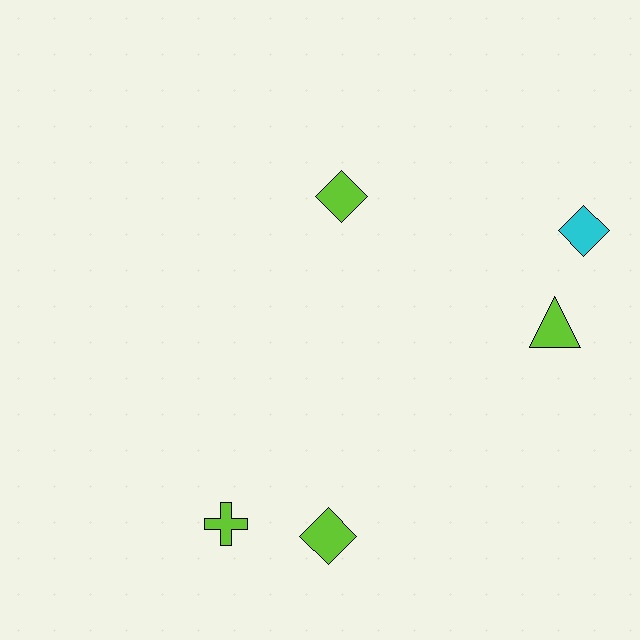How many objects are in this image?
There are 5 objects.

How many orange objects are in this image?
There are no orange objects.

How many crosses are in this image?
There is 1 cross.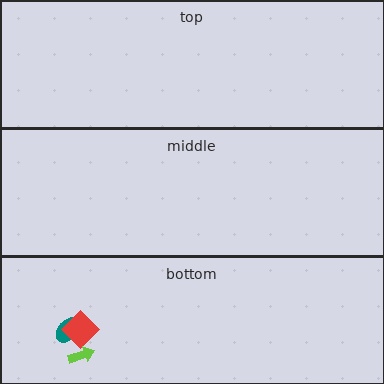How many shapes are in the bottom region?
3.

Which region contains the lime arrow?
The bottom region.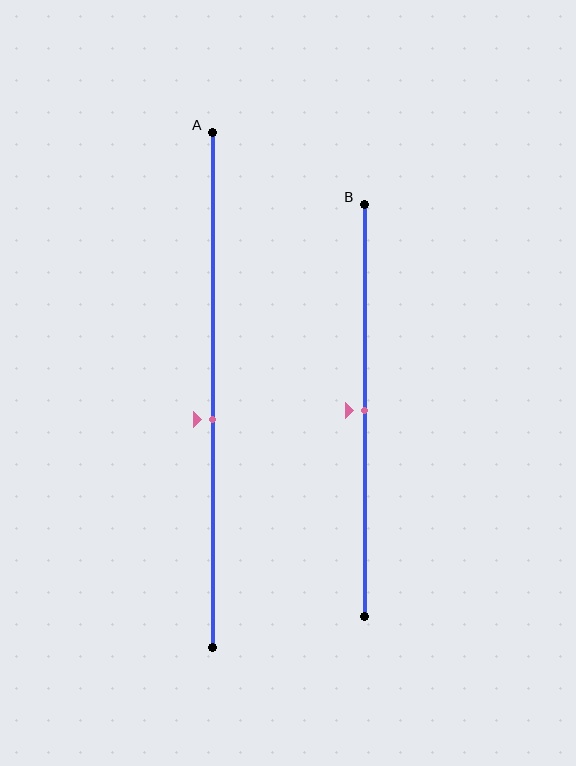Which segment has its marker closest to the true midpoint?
Segment B has its marker closest to the true midpoint.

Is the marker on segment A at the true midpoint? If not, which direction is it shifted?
No, the marker on segment A is shifted downward by about 6% of the segment length.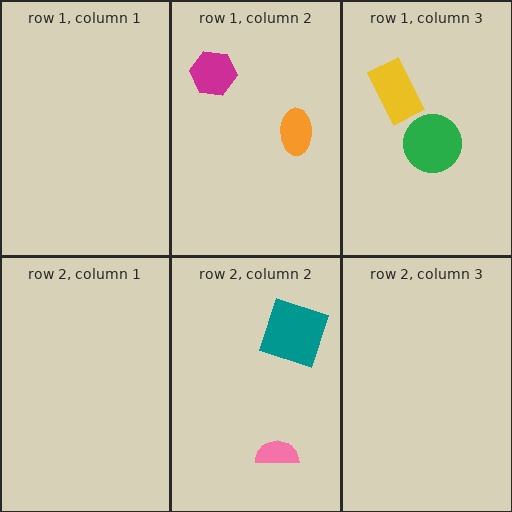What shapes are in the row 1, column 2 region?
The magenta hexagon, the orange ellipse.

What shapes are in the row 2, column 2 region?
The pink semicircle, the teal square.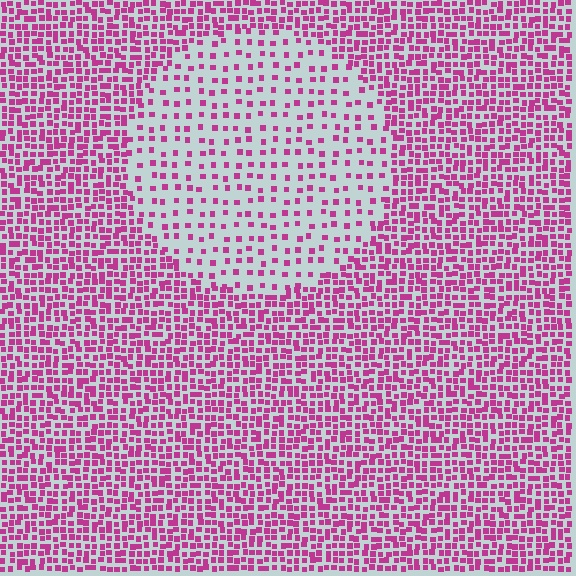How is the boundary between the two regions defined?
The boundary is defined by a change in element density (approximately 2.6x ratio). All elements are the same color, size, and shape.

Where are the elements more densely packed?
The elements are more densely packed outside the circle boundary.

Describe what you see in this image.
The image contains small magenta elements arranged at two different densities. A circle-shaped region is visible where the elements are less densely packed than the surrounding area.